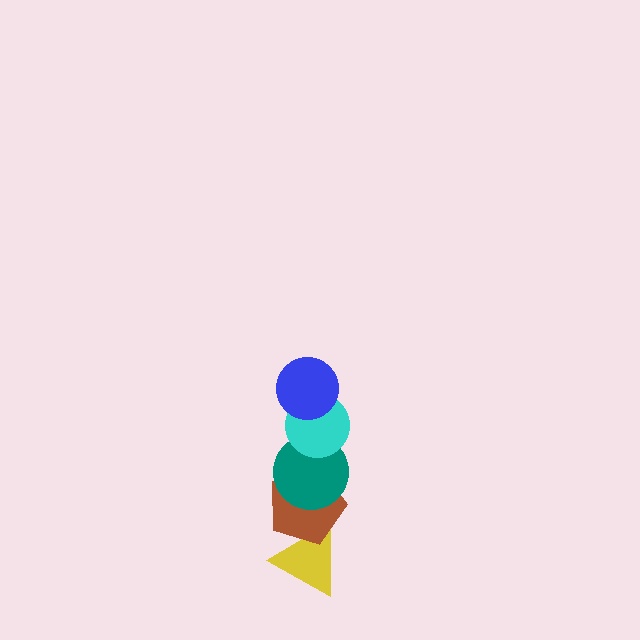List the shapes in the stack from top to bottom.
From top to bottom: the blue circle, the cyan circle, the teal circle, the brown pentagon, the yellow triangle.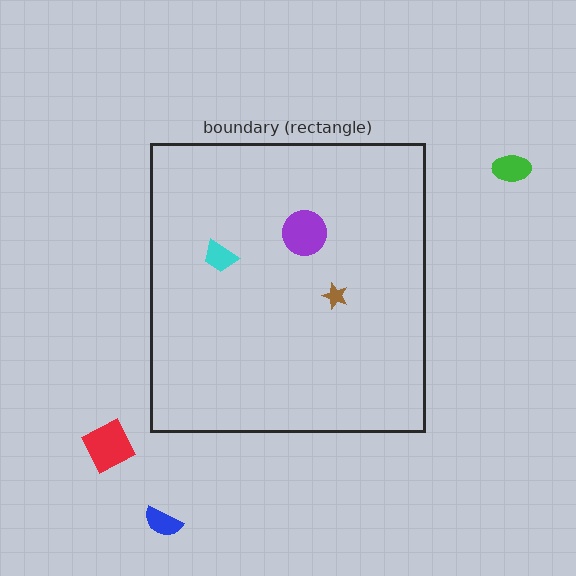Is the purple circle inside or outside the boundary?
Inside.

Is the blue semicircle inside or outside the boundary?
Outside.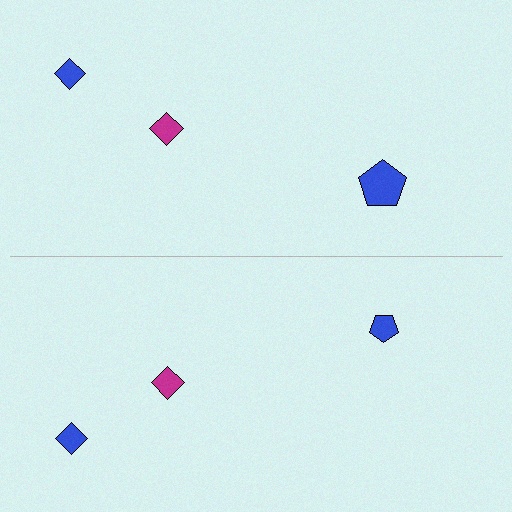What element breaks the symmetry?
The blue pentagon on the bottom side has a different size than its mirror counterpart.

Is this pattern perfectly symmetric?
No, the pattern is not perfectly symmetric. The blue pentagon on the bottom side has a different size than its mirror counterpart.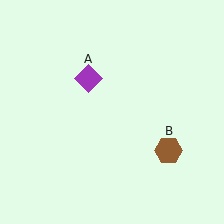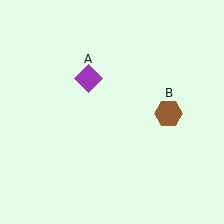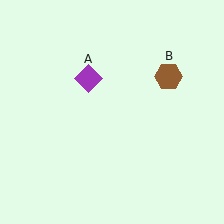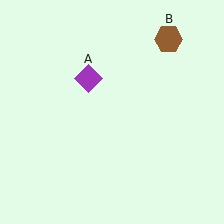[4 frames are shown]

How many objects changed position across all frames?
1 object changed position: brown hexagon (object B).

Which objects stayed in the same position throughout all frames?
Purple diamond (object A) remained stationary.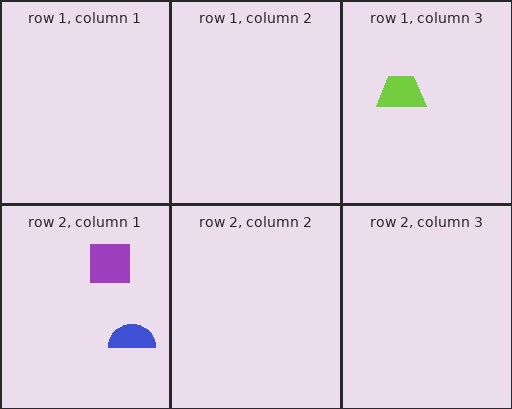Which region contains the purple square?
The row 2, column 1 region.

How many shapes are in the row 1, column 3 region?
1.